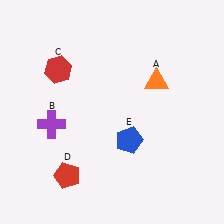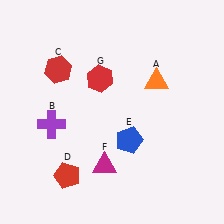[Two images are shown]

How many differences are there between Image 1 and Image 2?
There are 2 differences between the two images.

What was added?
A magenta triangle (F), a red hexagon (G) were added in Image 2.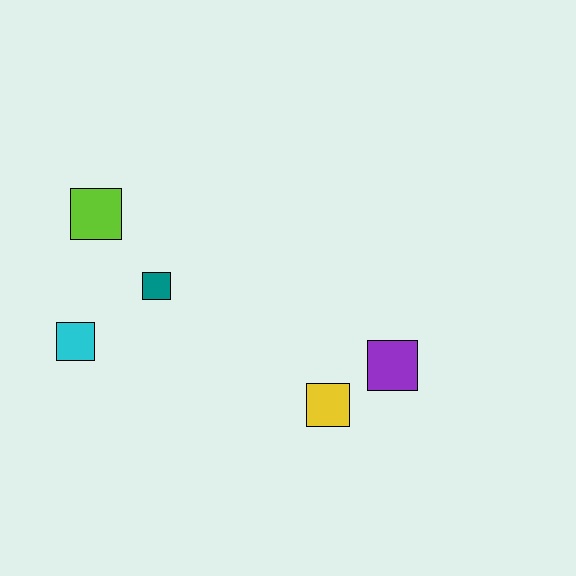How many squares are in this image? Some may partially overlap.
There are 5 squares.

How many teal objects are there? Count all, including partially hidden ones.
There is 1 teal object.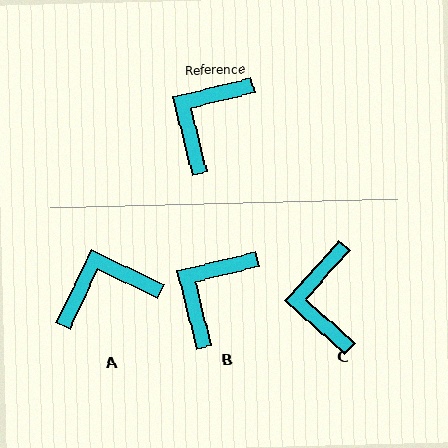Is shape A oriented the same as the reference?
No, it is off by about 39 degrees.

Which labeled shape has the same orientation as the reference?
B.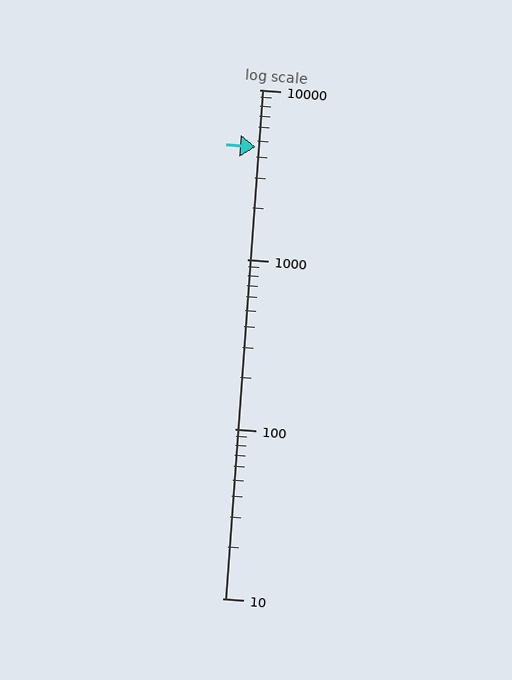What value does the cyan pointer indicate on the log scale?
The pointer indicates approximately 4600.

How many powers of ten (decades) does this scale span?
The scale spans 3 decades, from 10 to 10000.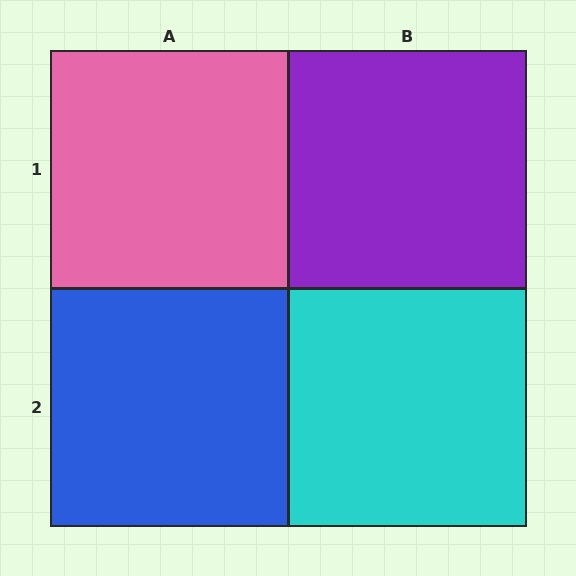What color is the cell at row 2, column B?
Cyan.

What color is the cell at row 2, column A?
Blue.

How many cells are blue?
1 cell is blue.